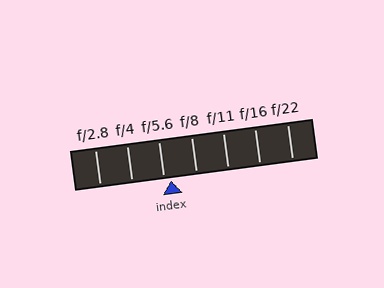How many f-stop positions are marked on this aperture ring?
There are 7 f-stop positions marked.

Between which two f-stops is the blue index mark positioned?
The index mark is between f/5.6 and f/8.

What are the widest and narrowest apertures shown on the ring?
The widest aperture shown is f/2.8 and the narrowest is f/22.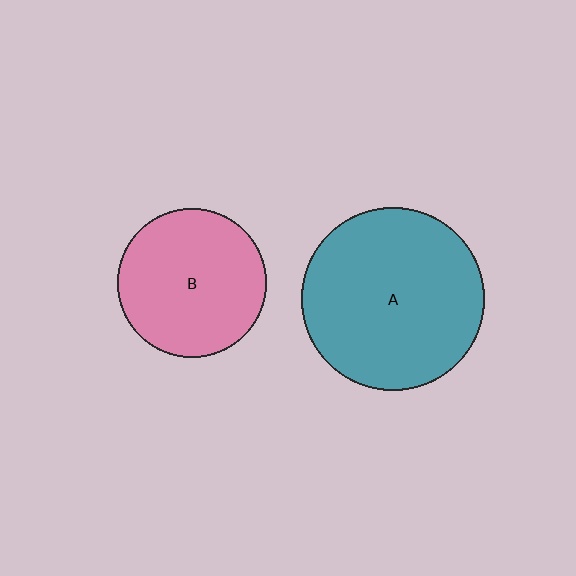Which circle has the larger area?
Circle A (teal).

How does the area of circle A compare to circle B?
Approximately 1.5 times.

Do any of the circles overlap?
No, none of the circles overlap.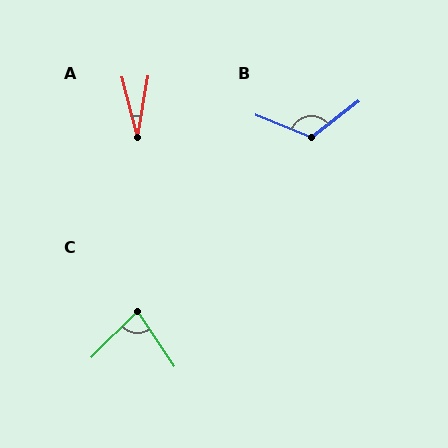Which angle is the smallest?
A, at approximately 24 degrees.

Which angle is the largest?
B, at approximately 120 degrees.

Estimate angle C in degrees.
Approximately 80 degrees.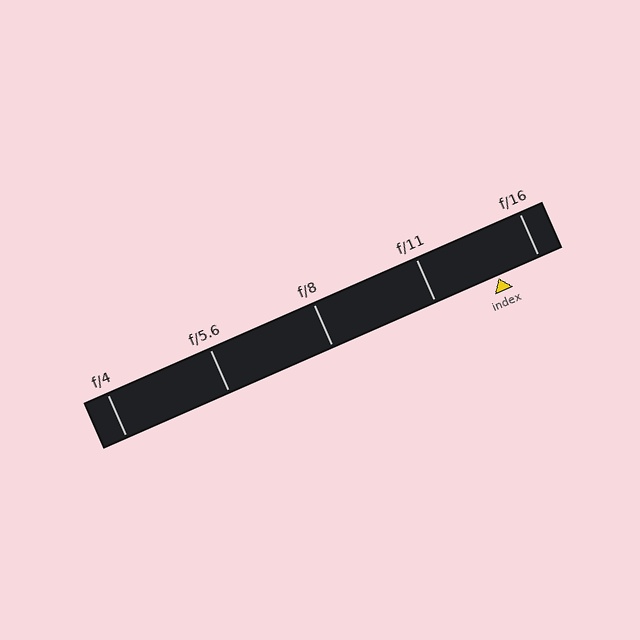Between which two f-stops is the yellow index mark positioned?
The index mark is between f/11 and f/16.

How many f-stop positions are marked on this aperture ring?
There are 5 f-stop positions marked.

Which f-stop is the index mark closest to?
The index mark is closest to f/16.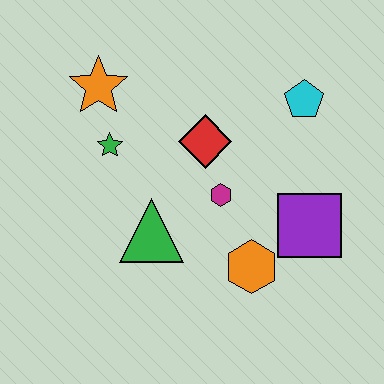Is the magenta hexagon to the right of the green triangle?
Yes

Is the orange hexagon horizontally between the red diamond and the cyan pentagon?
Yes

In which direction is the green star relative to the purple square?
The green star is to the left of the purple square.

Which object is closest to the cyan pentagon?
The red diamond is closest to the cyan pentagon.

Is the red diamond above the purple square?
Yes